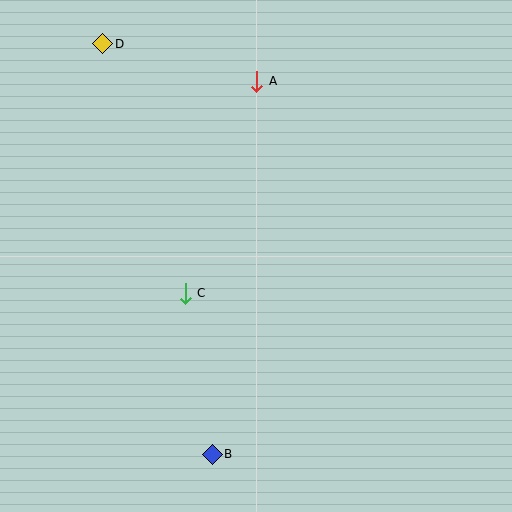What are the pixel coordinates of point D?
Point D is at (103, 44).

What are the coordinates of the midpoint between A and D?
The midpoint between A and D is at (180, 63).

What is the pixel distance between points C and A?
The distance between C and A is 224 pixels.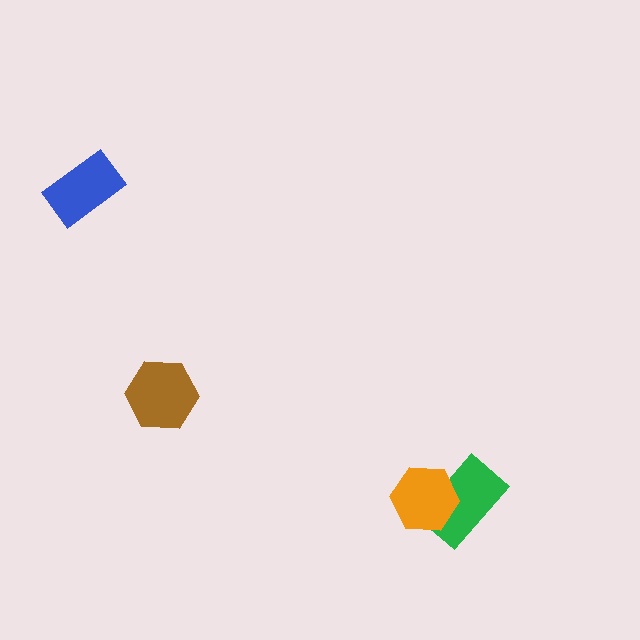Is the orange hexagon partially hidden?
No, no other shape covers it.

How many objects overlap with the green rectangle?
1 object overlaps with the green rectangle.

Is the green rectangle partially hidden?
Yes, it is partially covered by another shape.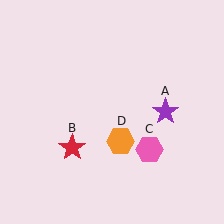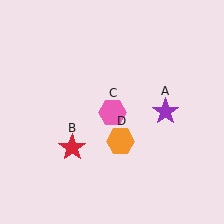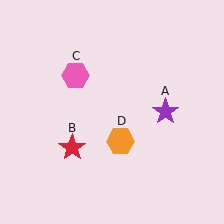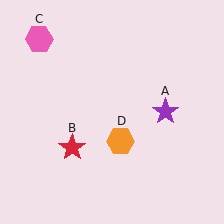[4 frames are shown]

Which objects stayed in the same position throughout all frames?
Purple star (object A) and red star (object B) and orange hexagon (object D) remained stationary.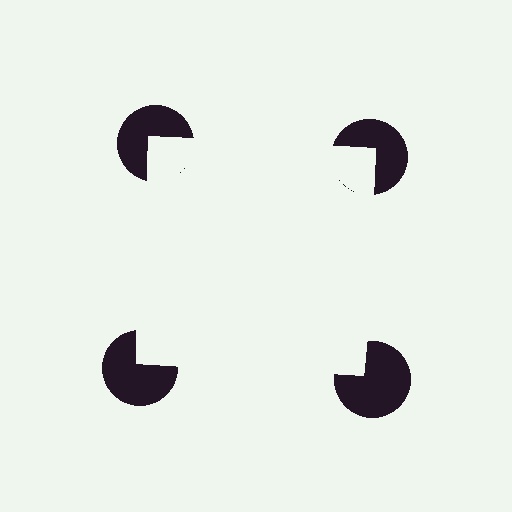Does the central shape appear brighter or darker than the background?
It typically appears slightly brighter than the background, even though no actual brightness change is drawn.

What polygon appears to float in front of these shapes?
An illusory square — its edges are inferred from the aligned wedge cuts in the pac-man discs, not physically drawn.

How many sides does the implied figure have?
4 sides.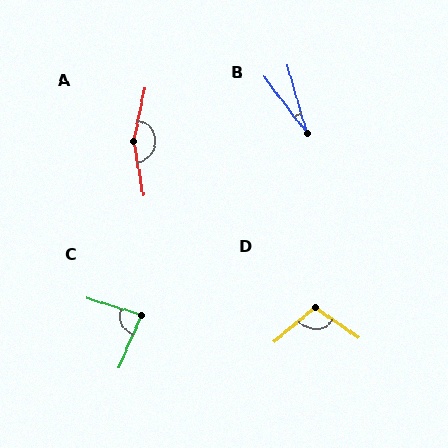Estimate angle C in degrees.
Approximately 85 degrees.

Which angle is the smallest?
B, at approximately 21 degrees.